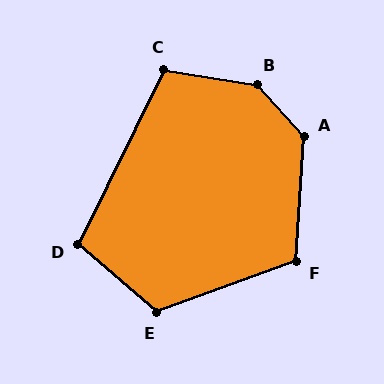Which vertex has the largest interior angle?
B, at approximately 142 degrees.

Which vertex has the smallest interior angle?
D, at approximately 105 degrees.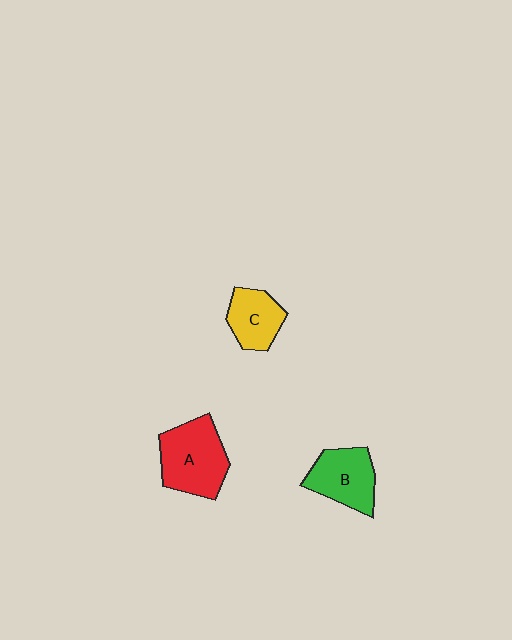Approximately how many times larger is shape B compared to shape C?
Approximately 1.2 times.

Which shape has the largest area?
Shape A (red).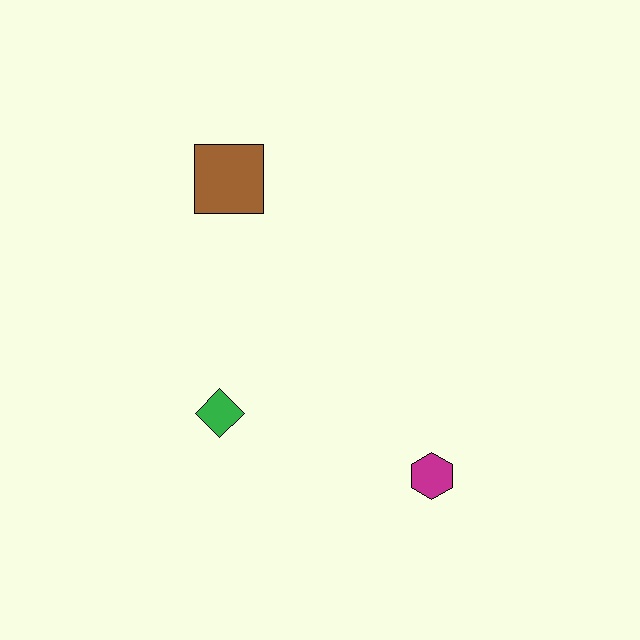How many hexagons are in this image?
There is 1 hexagon.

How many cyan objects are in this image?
There are no cyan objects.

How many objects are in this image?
There are 3 objects.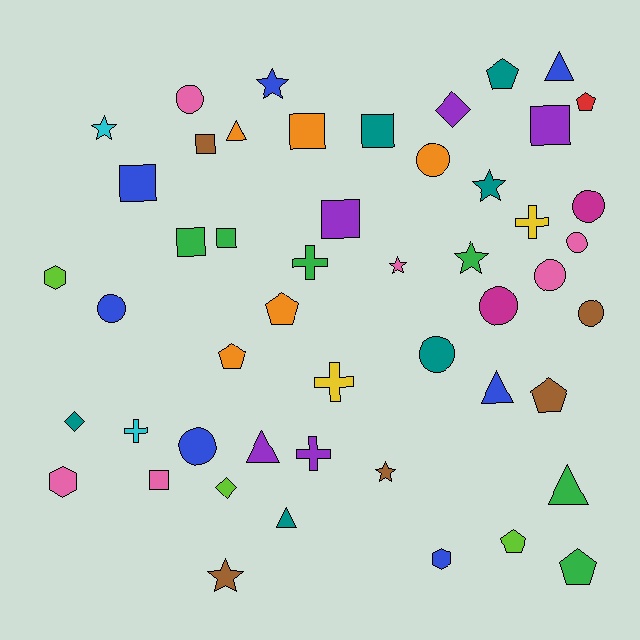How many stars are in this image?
There are 7 stars.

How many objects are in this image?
There are 50 objects.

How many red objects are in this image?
There is 1 red object.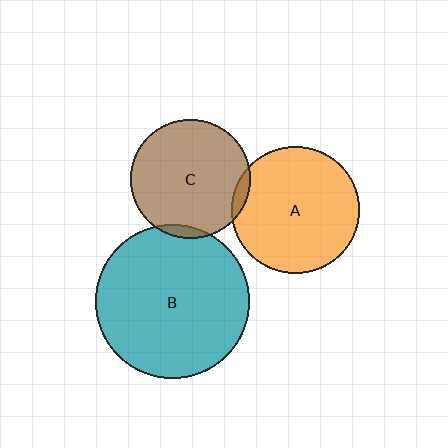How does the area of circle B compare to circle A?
Approximately 1.5 times.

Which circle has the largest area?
Circle B (teal).